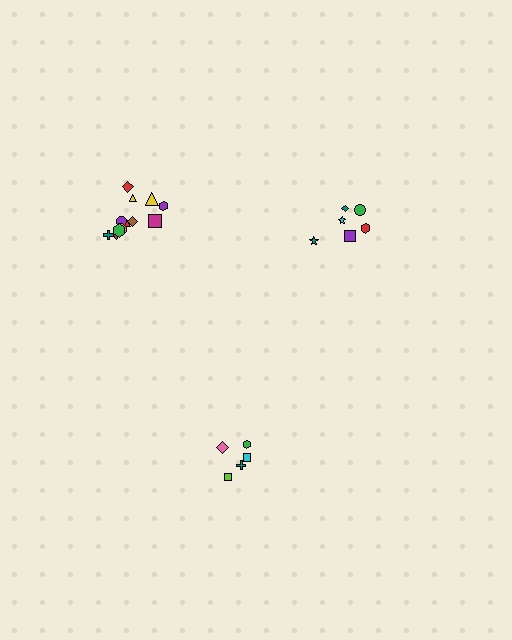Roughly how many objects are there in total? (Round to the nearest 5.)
Roughly 25 objects in total.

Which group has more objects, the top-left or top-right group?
The top-left group.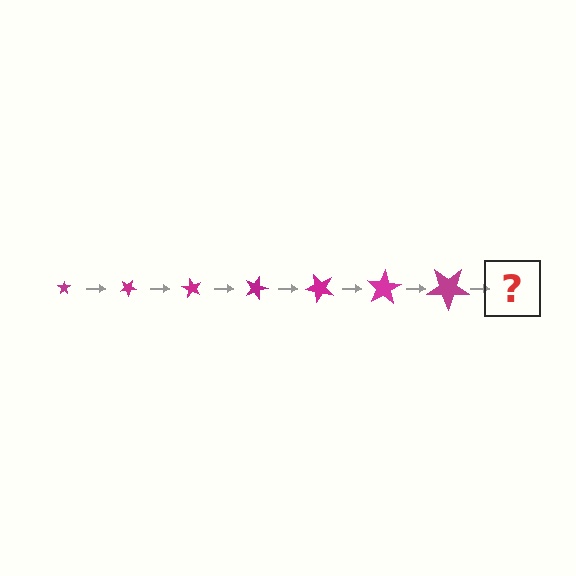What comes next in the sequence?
The next element should be a star, larger than the previous one and rotated 210 degrees from the start.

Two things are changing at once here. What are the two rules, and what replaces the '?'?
The two rules are that the star grows larger each step and it rotates 30 degrees each step. The '?' should be a star, larger than the previous one and rotated 210 degrees from the start.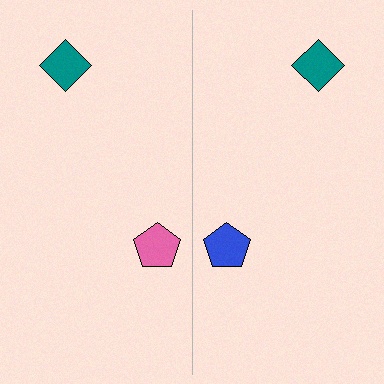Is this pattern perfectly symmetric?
No, the pattern is not perfectly symmetric. The blue pentagon on the right side breaks the symmetry — its mirror counterpart is pink.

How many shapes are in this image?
There are 4 shapes in this image.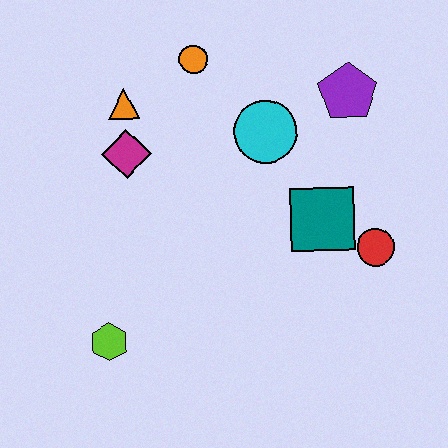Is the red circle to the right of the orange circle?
Yes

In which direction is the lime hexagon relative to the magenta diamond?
The lime hexagon is below the magenta diamond.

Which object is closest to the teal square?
The red circle is closest to the teal square.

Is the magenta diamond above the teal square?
Yes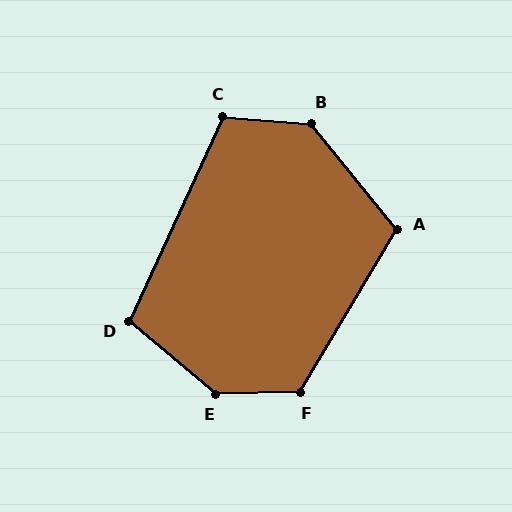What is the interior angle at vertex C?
Approximately 110 degrees (obtuse).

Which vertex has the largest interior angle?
E, at approximately 140 degrees.